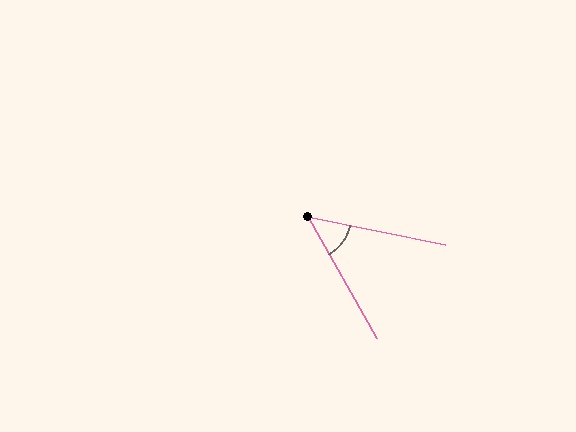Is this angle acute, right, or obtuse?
It is acute.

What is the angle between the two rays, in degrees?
Approximately 49 degrees.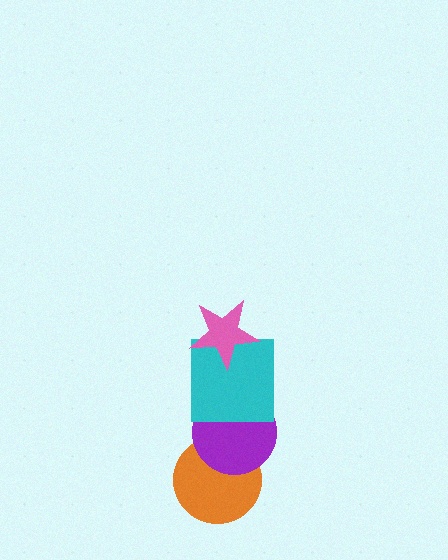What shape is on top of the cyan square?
The pink star is on top of the cyan square.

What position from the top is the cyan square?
The cyan square is 2nd from the top.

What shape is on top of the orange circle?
The purple circle is on top of the orange circle.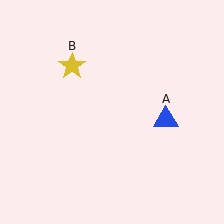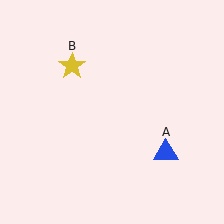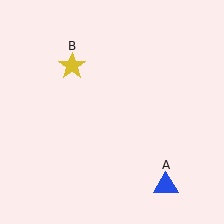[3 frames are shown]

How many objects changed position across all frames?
1 object changed position: blue triangle (object A).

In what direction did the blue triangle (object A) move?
The blue triangle (object A) moved down.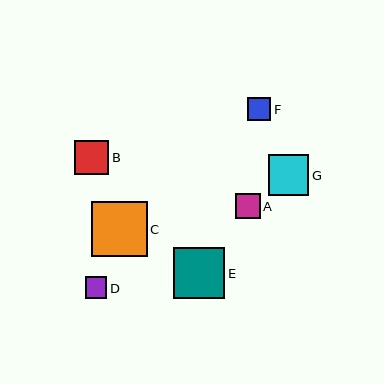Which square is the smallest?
Square D is the smallest with a size of approximately 22 pixels.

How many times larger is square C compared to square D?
Square C is approximately 2.6 times the size of square D.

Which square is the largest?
Square C is the largest with a size of approximately 56 pixels.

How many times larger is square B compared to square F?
Square B is approximately 1.5 times the size of square F.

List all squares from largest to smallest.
From largest to smallest: C, E, G, B, A, F, D.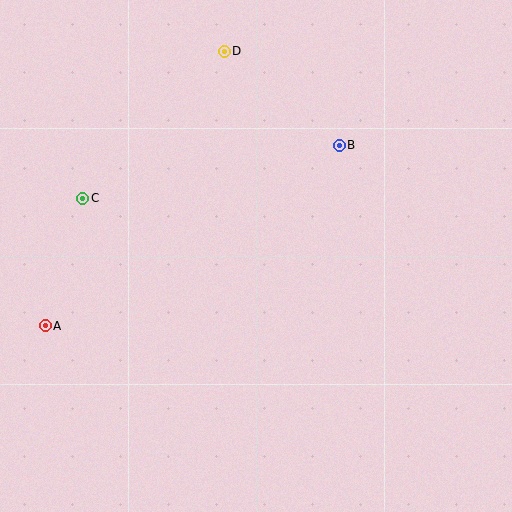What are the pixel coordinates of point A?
Point A is at (45, 326).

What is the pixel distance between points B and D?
The distance between B and D is 149 pixels.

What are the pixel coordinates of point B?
Point B is at (339, 145).